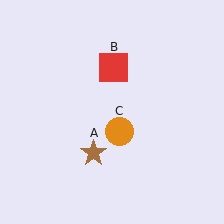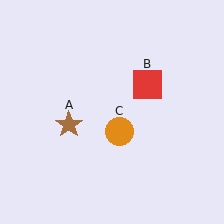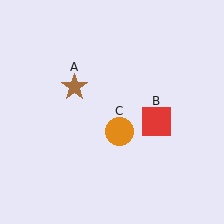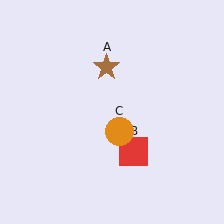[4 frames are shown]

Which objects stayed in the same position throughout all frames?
Orange circle (object C) remained stationary.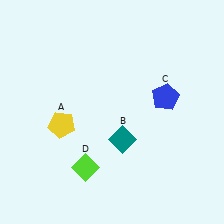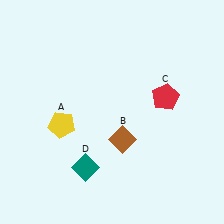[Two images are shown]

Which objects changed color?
B changed from teal to brown. C changed from blue to red. D changed from lime to teal.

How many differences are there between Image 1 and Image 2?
There are 3 differences between the two images.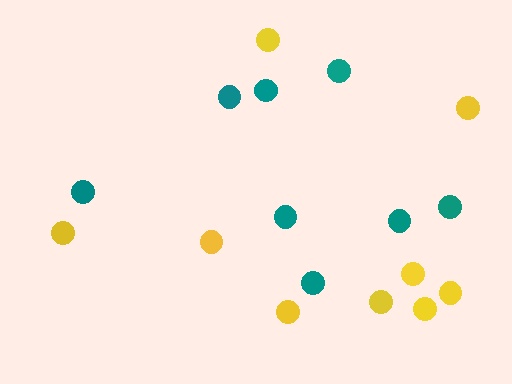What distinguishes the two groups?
There are 2 groups: one group of teal circles (8) and one group of yellow circles (9).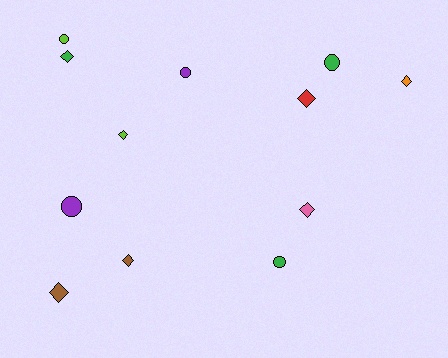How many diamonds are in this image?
There are 7 diamonds.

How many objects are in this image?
There are 12 objects.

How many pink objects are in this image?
There is 1 pink object.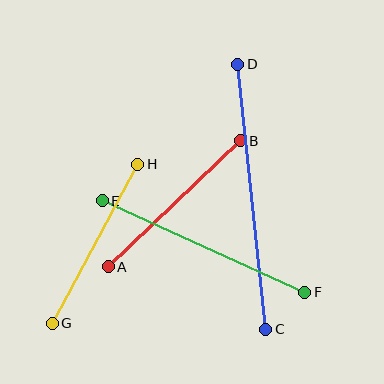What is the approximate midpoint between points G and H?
The midpoint is at approximately (95, 244) pixels.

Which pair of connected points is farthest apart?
Points C and D are farthest apart.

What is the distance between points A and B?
The distance is approximately 182 pixels.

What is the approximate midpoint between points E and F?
The midpoint is at approximately (204, 246) pixels.